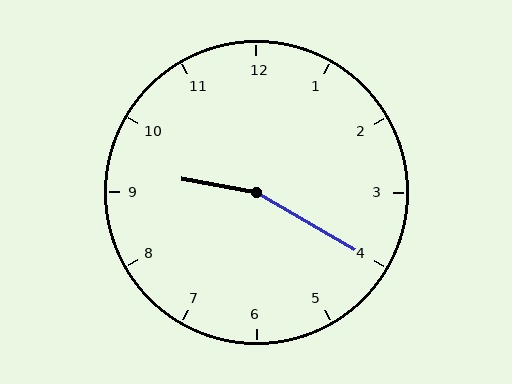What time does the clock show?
9:20.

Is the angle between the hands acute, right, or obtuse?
It is obtuse.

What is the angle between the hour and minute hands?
Approximately 160 degrees.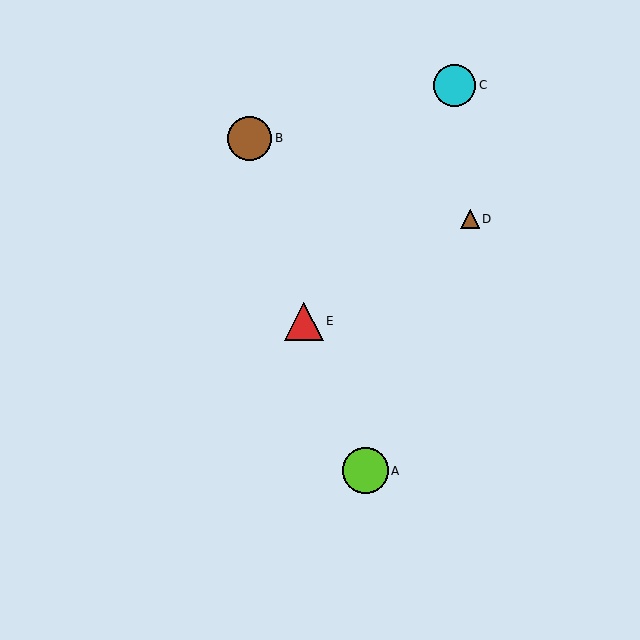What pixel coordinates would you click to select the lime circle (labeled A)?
Click at (365, 471) to select the lime circle A.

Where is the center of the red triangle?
The center of the red triangle is at (304, 321).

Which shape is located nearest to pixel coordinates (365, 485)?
The lime circle (labeled A) at (365, 471) is nearest to that location.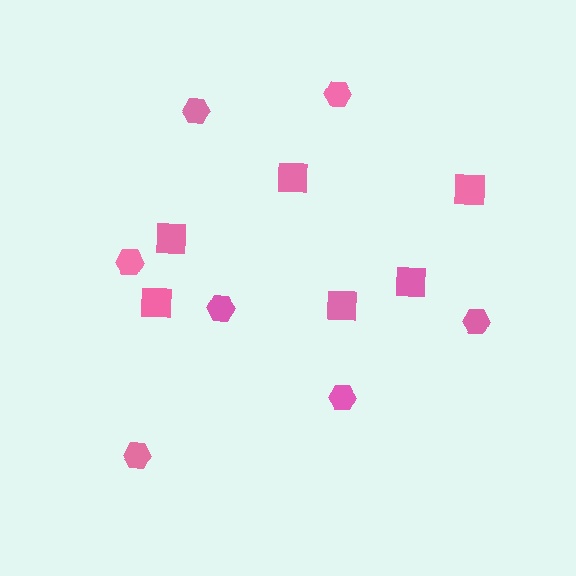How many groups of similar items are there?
There are 2 groups: one group of squares (6) and one group of hexagons (7).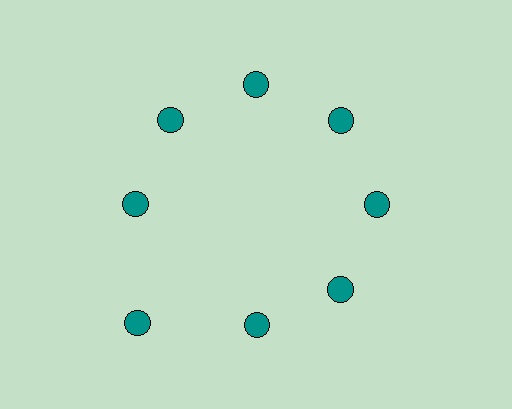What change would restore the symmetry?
The symmetry would be restored by moving it inward, back onto the ring so that all 8 circles sit at equal angles and equal distance from the center.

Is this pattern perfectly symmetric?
No. The 8 teal circles are arranged in a ring, but one element near the 8 o'clock position is pushed outward from the center, breaking the 8-fold rotational symmetry.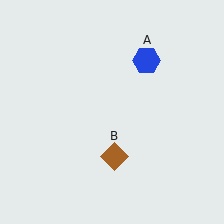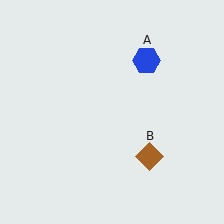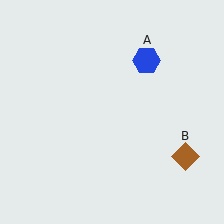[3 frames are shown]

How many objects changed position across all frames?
1 object changed position: brown diamond (object B).